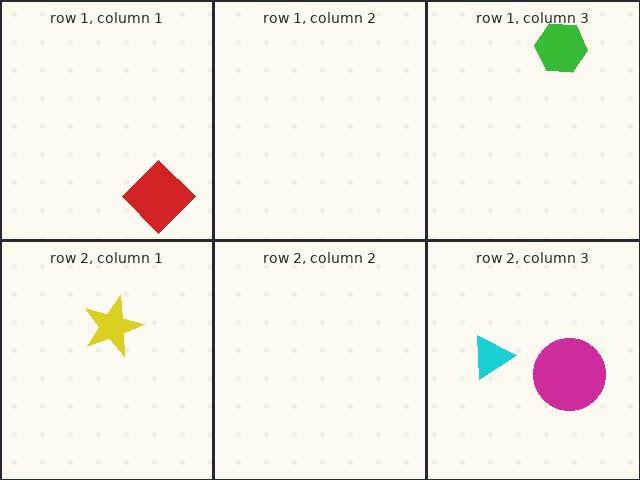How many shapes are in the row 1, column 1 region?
1.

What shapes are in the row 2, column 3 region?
The cyan triangle, the magenta circle.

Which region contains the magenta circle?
The row 2, column 3 region.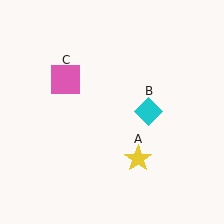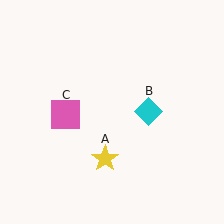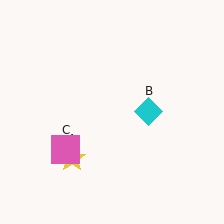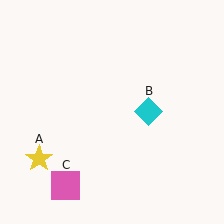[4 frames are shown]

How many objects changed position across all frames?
2 objects changed position: yellow star (object A), pink square (object C).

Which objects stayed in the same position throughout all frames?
Cyan diamond (object B) remained stationary.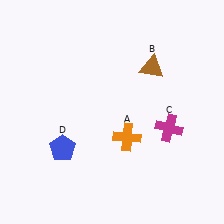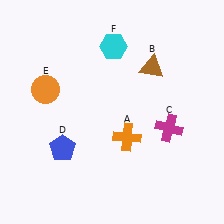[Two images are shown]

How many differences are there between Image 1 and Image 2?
There are 2 differences between the two images.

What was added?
An orange circle (E), a cyan hexagon (F) were added in Image 2.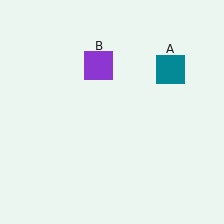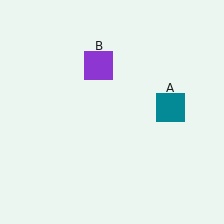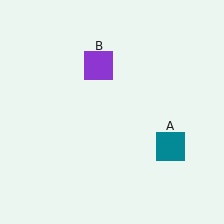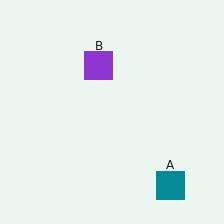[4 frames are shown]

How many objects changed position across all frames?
1 object changed position: teal square (object A).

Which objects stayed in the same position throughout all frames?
Purple square (object B) remained stationary.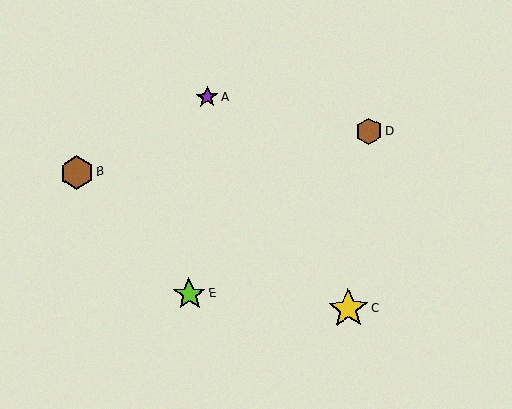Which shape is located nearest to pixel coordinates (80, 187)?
The brown hexagon (labeled B) at (77, 173) is nearest to that location.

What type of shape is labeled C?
Shape C is a yellow star.